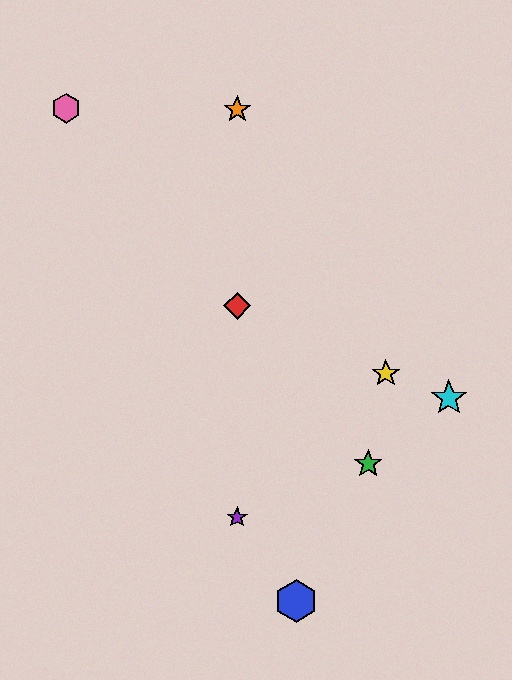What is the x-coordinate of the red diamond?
The red diamond is at x≈237.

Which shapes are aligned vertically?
The red diamond, the purple star, the orange star are aligned vertically.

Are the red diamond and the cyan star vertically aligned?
No, the red diamond is at x≈237 and the cyan star is at x≈449.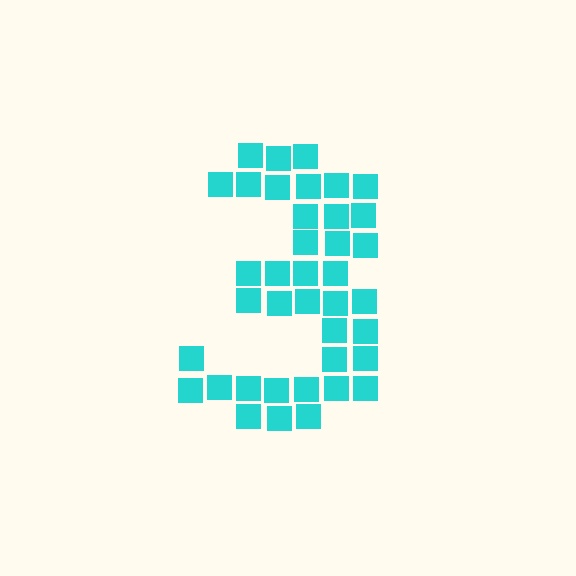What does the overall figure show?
The overall figure shows the digit 3.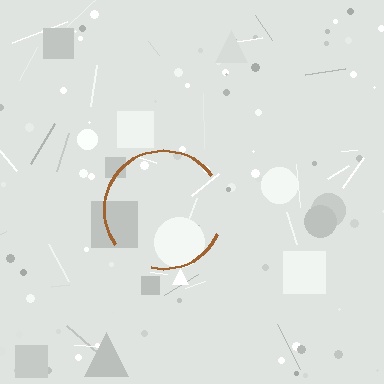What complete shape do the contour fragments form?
The contour fragments form a circle.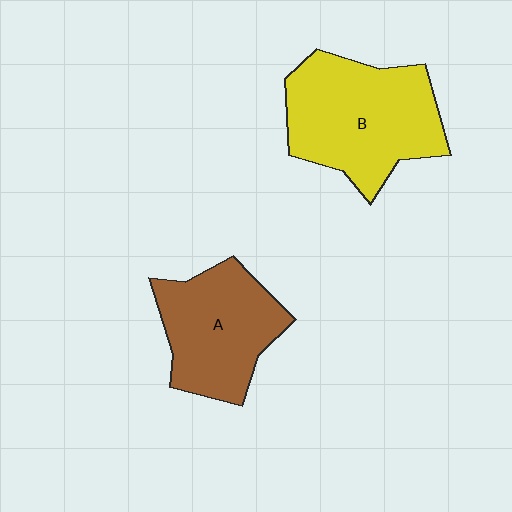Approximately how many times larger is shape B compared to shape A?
Approximately 1.3 times.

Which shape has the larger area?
Shape B (yellow).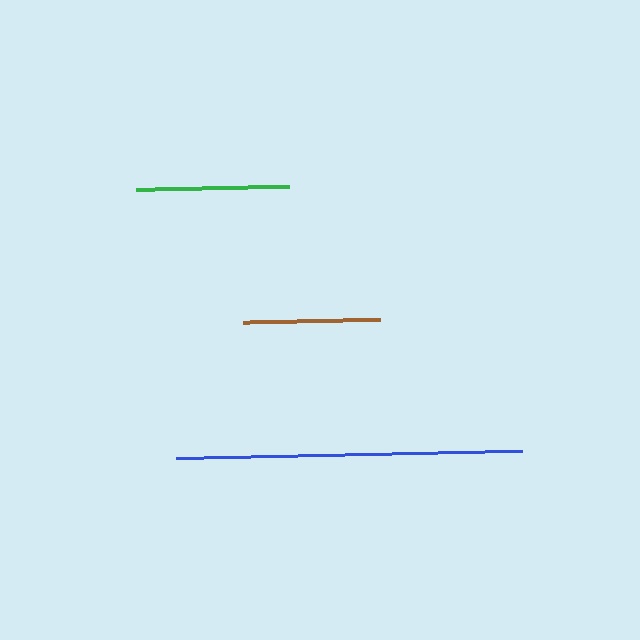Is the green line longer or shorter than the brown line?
The green line is longer than the brown line.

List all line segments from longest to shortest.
From longest to shortest: blue, green, brown.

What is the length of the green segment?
The green segment is approximately 152 pixels long.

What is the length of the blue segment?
The blue segment is approximately 346 pixels long.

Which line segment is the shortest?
The brown line is the shortest at approximately 137 pixels.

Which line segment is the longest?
The blue line is the longest at approximately 346 pixels.